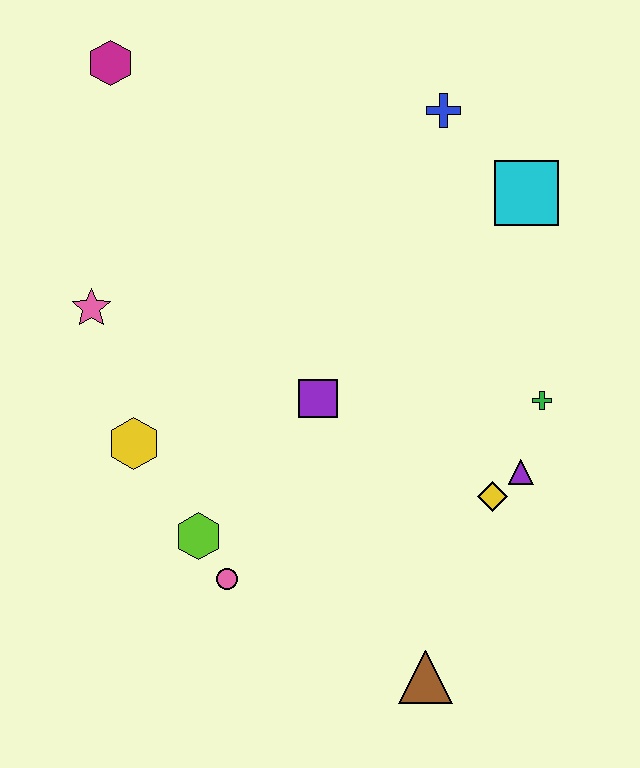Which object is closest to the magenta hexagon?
The pink star is closest to the magenta hexagon.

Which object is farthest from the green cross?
The magenta hexagon is farthest from the green cross.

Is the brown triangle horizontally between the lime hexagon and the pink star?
No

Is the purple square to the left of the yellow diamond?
Yes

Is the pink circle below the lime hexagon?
Yes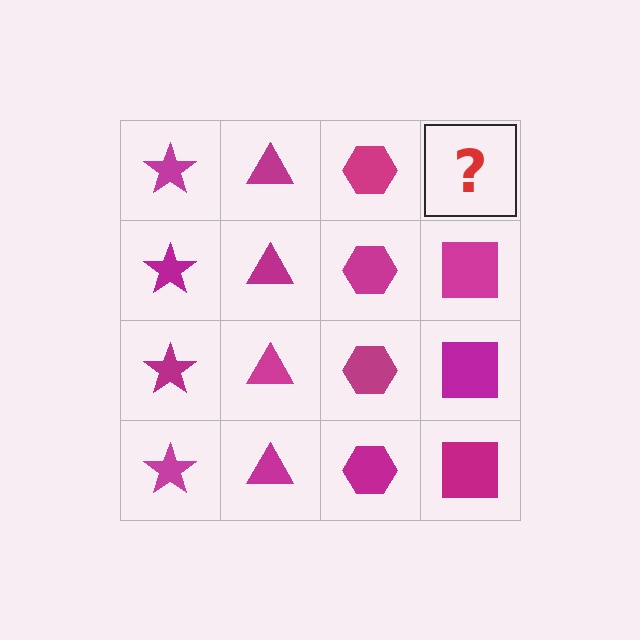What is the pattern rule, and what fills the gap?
The rule is that each column has a consistent shape. The gap should be filled with a magenta square.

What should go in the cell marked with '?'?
The missing cell should contain a magenta square.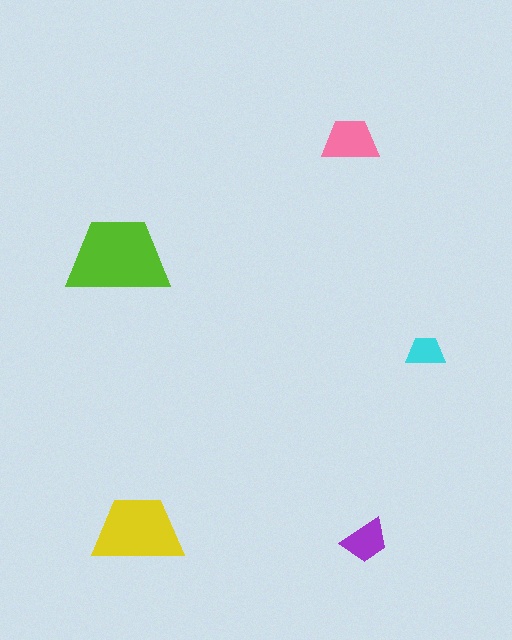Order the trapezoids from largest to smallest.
the lime one, the yellow one, the pink one, the purple one, the cyan one.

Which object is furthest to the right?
The cyan trapezoid is rightmost.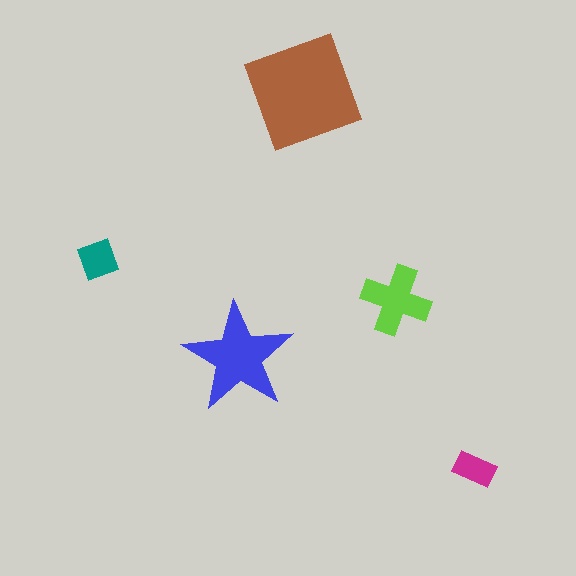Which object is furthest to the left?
The teal diamond is leftmost.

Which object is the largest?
The brown square.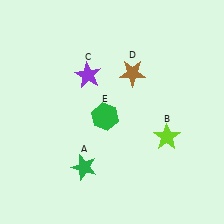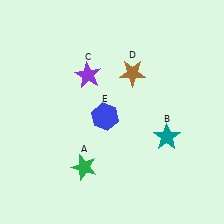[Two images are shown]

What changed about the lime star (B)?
In Image 1, B is lime. In Image 2, it changed to teal.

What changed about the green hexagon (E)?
In Image 1, E is green. In Image 2, it changed to blue.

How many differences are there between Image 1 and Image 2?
There are 2 differences between the two images.